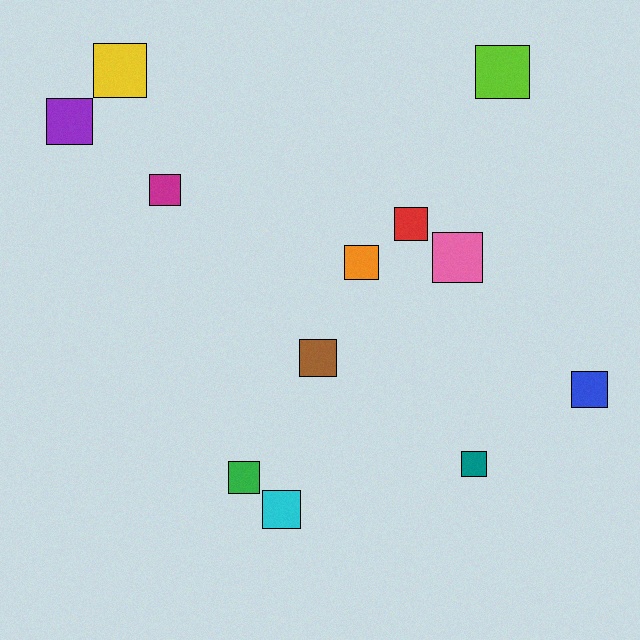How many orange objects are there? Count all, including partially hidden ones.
There is 1 orange object.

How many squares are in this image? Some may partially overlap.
There are 12 squares.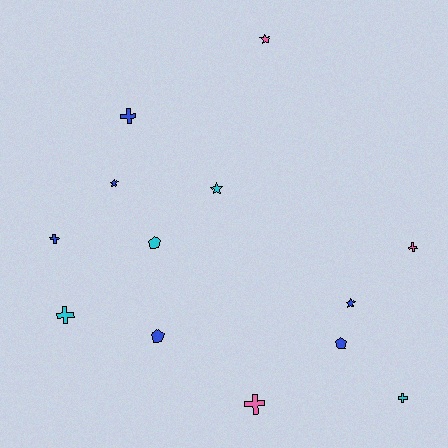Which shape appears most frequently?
Cross, with 6 objects.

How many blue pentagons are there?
There are 2 blue pentagons.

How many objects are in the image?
There are 13 objects.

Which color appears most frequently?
Blue, with 6 objects.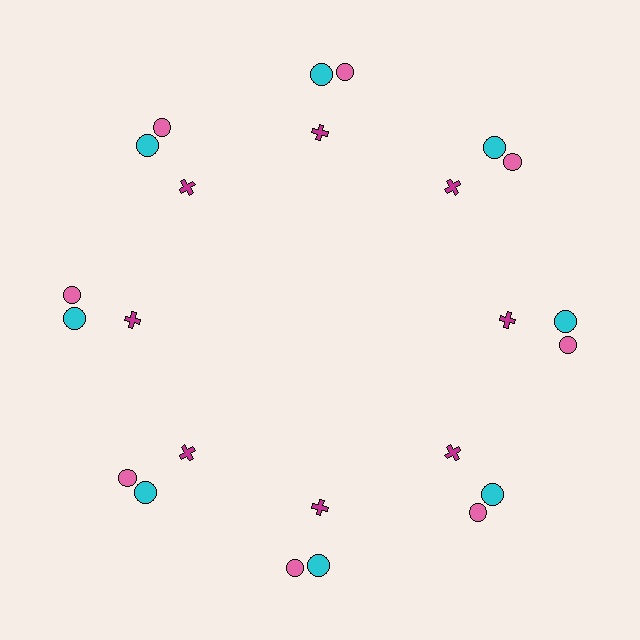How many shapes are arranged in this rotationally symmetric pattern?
There are 24 shapes, arranged in 8 groups of 3.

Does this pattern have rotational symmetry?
Yes, this pattern has 8-fold rotational symmetry. It looks the same after rotating 45 degrees around the center.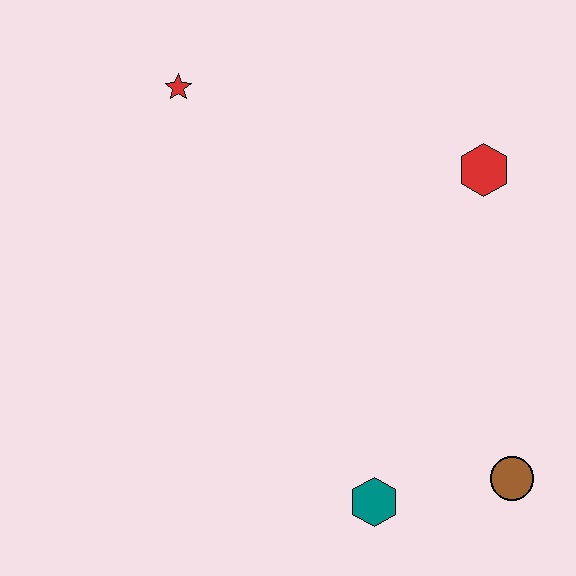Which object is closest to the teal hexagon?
The brown circle is closest to the teal hexagon.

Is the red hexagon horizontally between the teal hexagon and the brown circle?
Yes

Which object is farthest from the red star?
The brown circle is farthest from the red star.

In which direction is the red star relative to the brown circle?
The red star is above the brown circle.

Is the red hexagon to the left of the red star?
No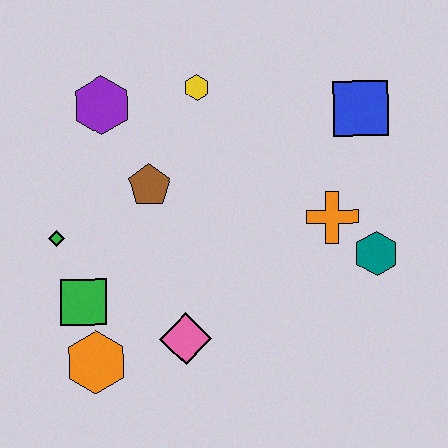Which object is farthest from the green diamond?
The blue square is farthest from the green diamond.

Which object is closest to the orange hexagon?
The green square is closest to the orange hexagon.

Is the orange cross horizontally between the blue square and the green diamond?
Yes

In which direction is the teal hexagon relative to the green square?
The teal hexagon is to the right of the green square.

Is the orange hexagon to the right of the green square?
Yes